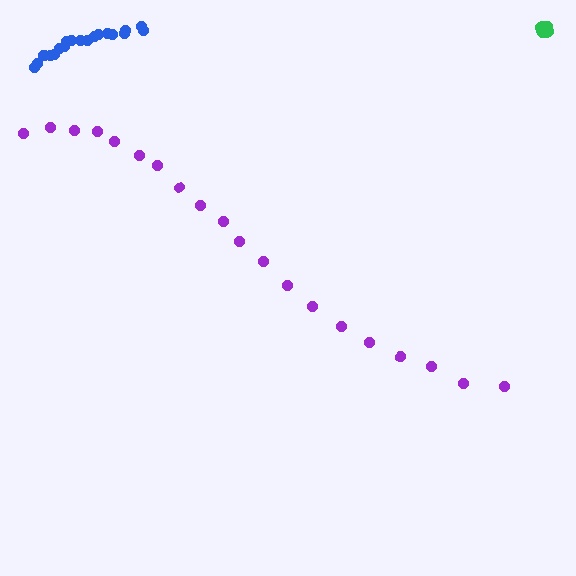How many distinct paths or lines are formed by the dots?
There are 3 distinct paths.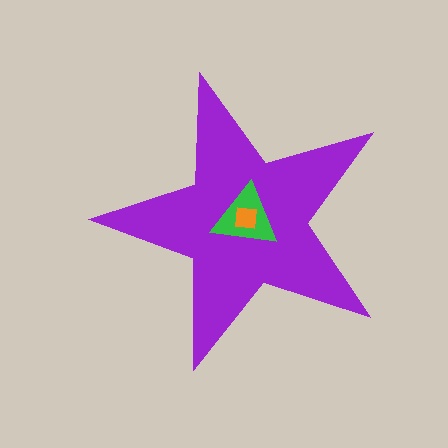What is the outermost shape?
The purple star.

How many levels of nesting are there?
3.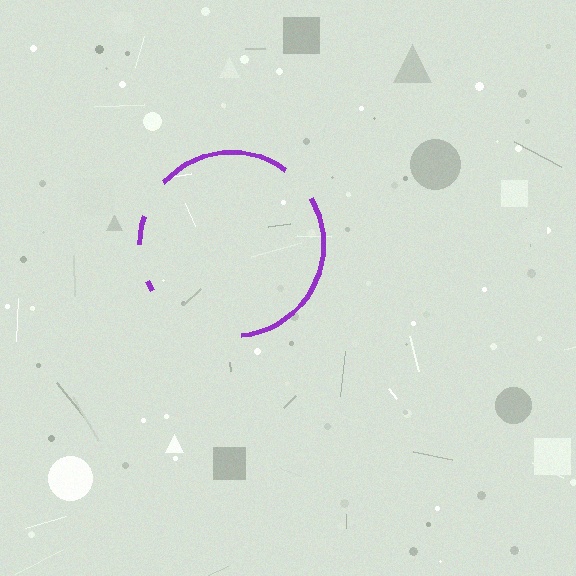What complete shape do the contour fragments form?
The contour fragments form a circle.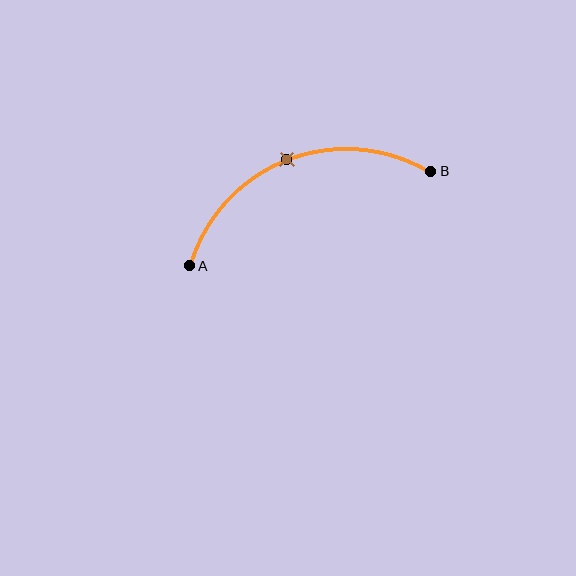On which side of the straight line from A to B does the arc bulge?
The arc bulges above the straight line connecting A and B.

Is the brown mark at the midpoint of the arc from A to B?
Yes. The brown mark lies on the arc at equal arc-length from both A and B — it is the arc midpoint.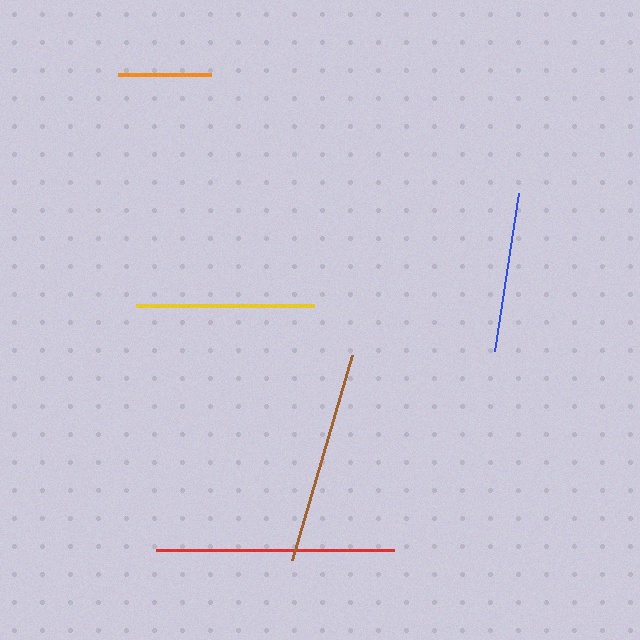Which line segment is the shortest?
The orange line is the shortest at approximately 93 pixels.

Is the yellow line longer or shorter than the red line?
The red line is longer than the yellow line.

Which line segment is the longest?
The red line is the longest at approximately 237 pixels.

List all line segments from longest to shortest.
From longest to shortest: red, brown, yellow, blue, orange.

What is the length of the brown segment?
The brown segment is approximately 213 pixels long.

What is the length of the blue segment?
The blue segment is approximately 160 pixels long.